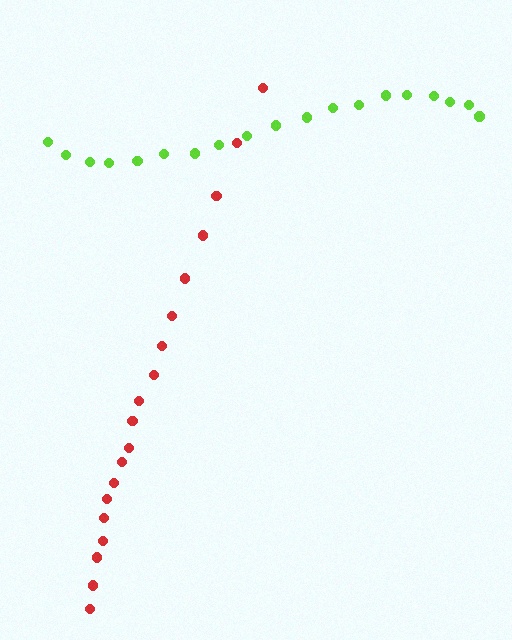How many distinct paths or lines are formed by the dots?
There are 2 distinct paths.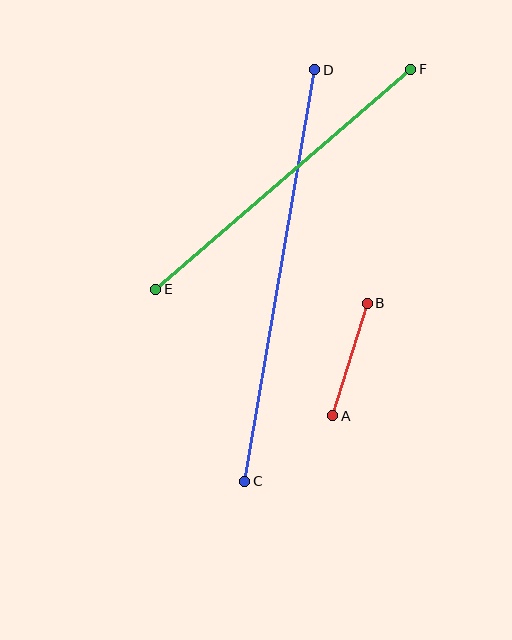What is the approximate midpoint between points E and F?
The midpoint is at approximately (283, 179) pixels.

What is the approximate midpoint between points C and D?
The midpoint is at approximately (280, 276) pixels.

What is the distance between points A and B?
The distance is approximately 118 pixels.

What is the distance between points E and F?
The distance is approximately 336 pixels.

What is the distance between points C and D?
The distance is approximately 418 pixels.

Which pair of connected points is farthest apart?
Points C and D are farthest apart.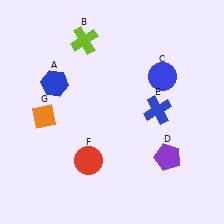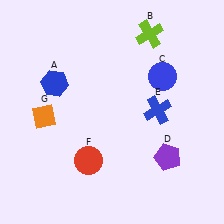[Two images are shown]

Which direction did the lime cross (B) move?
The lime cross (B) moved right.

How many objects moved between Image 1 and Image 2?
1 object moved between the two images.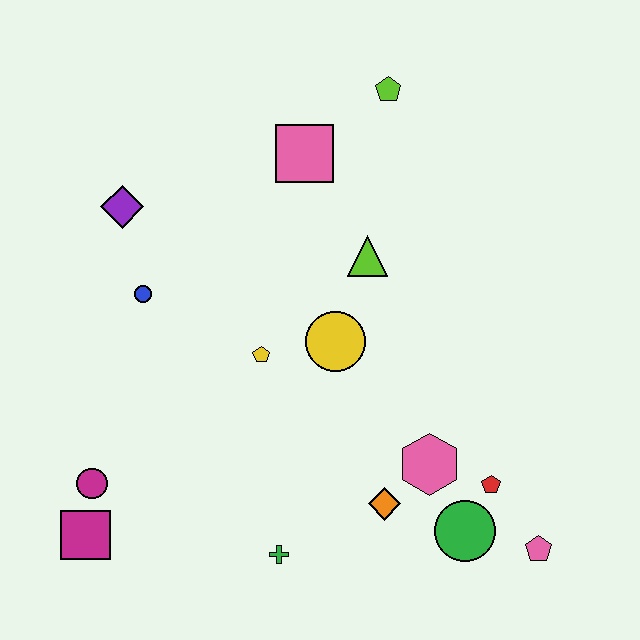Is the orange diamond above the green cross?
Yes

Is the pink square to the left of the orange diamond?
Yes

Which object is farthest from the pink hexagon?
The purple diamond is farthest from the pink hexagon.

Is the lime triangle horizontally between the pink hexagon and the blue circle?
Yes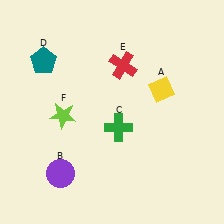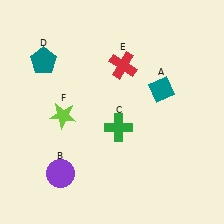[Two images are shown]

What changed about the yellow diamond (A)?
In Image 1, A is yellow. In Image 2, it changed to teal.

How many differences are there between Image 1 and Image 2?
There is 1 difference between the two images.